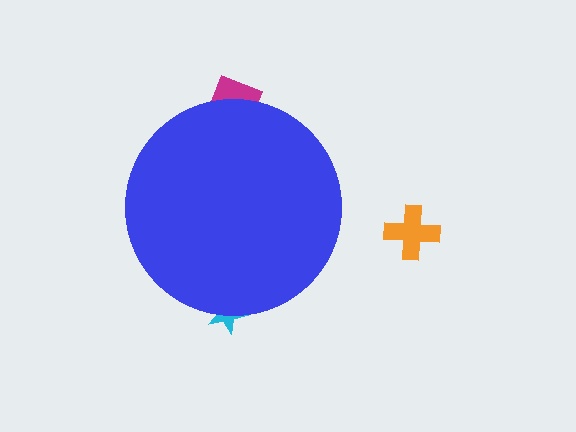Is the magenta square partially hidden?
Yes, the magenta square is partially hidden behind the blue circle.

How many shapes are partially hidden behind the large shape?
2 shapes are partially hidden.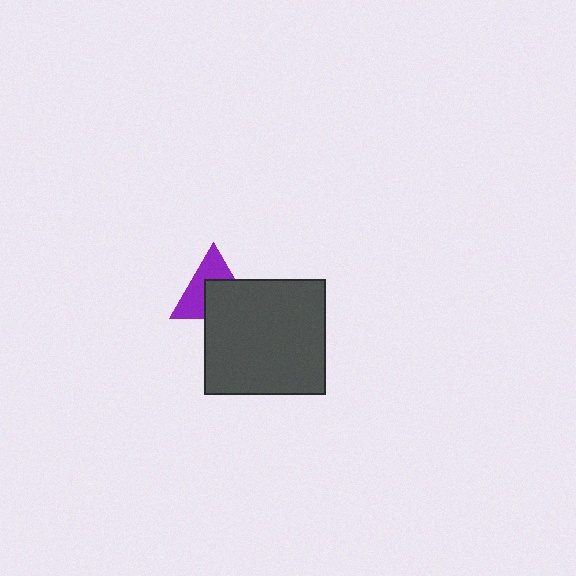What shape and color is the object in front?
The object in front is a dark gray rectangle.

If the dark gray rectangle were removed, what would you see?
You would see the complete purple triangle.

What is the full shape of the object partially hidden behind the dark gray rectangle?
The partially hidden object is a purple triangle.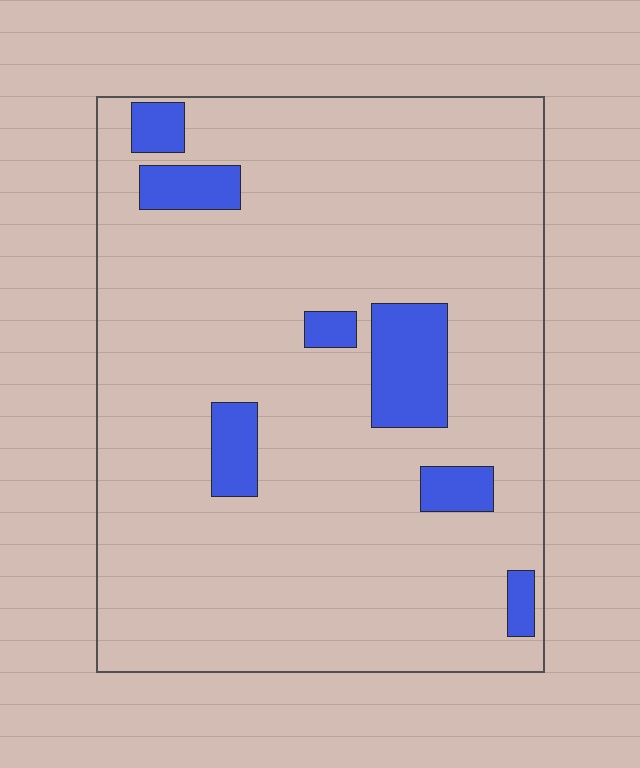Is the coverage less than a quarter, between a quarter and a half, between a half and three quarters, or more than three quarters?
Less than a quarter.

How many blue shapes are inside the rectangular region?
7.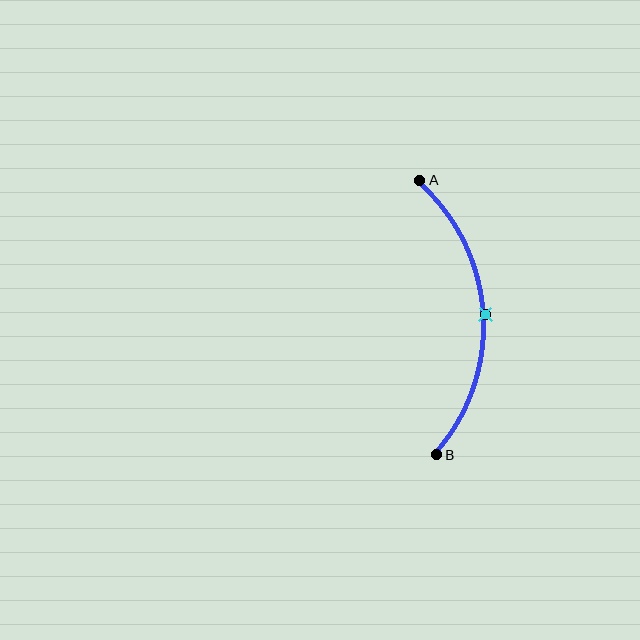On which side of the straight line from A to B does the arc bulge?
The arc bulges to the right of the straight line connecting A and B.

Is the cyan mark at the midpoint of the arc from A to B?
Yes. The cyan mark lies on the arc at equal arc-length from both A and B — it is the arc midpoint.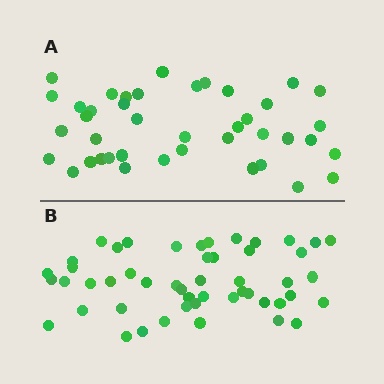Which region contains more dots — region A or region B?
Region B (the bottom region) has more dots.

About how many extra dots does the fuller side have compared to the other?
Region B has roughly 8 or so more dots than region A.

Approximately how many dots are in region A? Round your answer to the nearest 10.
About 40 dots. (The exact count is 41, which rounds to 40.)